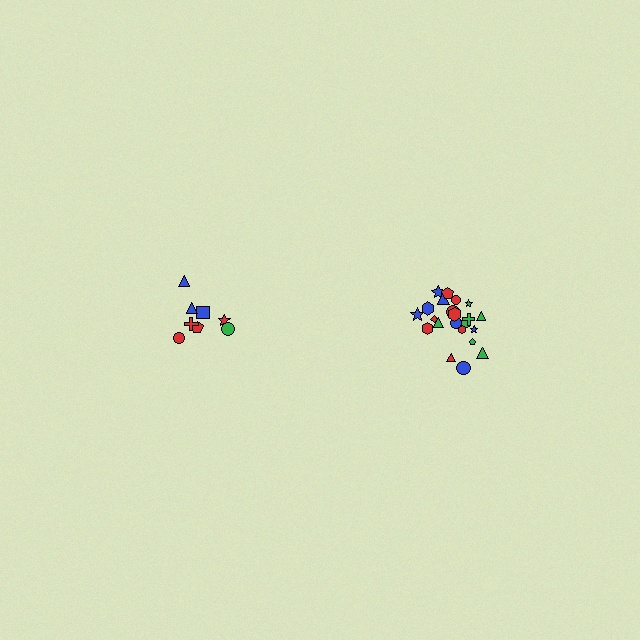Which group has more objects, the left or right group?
The right group.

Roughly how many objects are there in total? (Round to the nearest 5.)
Roughly 30 objects in total.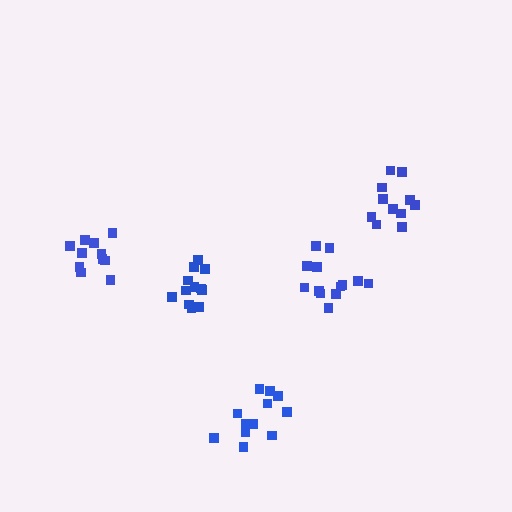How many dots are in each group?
Group 1: 13 dots, Group 2: 12 dots, Group 3: 11 dots, Group 4: 11 dots, Group 5: 12 dots (59 total).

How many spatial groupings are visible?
There are 5 spatial groupings.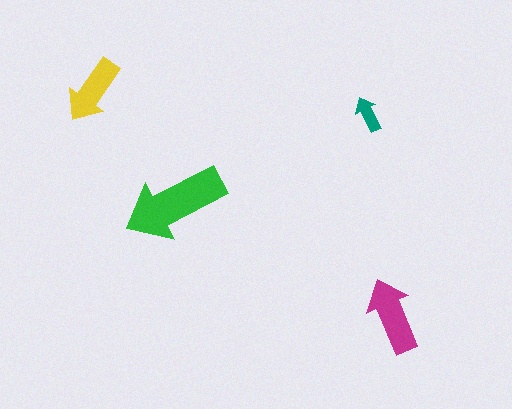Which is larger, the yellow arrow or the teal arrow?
The yellow one.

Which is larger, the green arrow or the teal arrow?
The green one.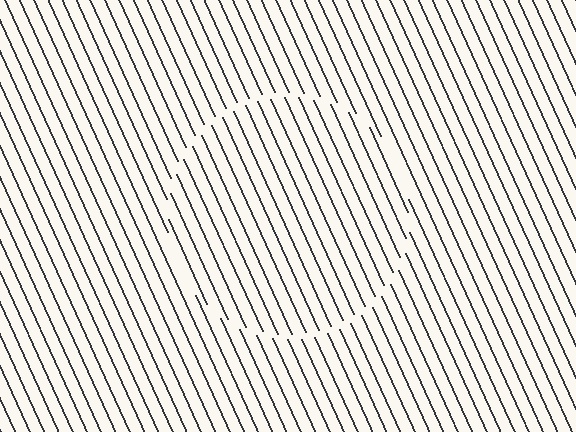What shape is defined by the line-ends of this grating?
An illusory circle. The interior of the shape contains the same grating, shifted by half a period — the contour is defined by the phase discontinuity where line-ends from the inner and outer gratings abut.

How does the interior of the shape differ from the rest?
The interior of the shape contains the same grating, shifted by half a period — the contour is defined by the phase discontinuity where line-ends from the inner and outer gratings abut.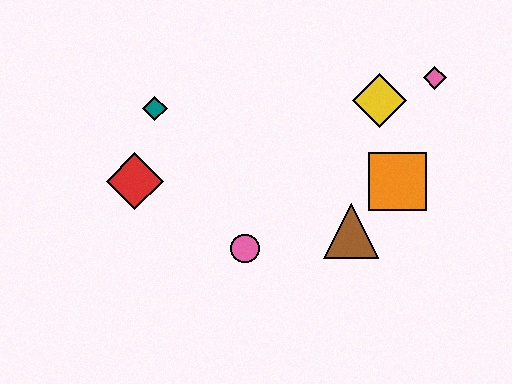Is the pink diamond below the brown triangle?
No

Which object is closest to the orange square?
The brown triangle is closest to the orange square.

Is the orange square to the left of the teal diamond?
No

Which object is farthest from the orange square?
The red diamond is farthest from the orange square.